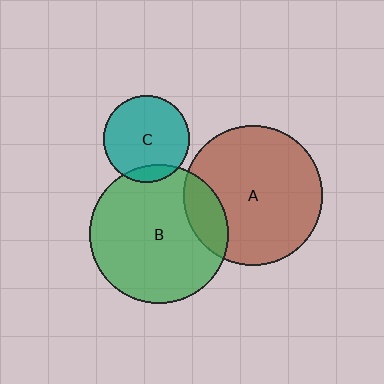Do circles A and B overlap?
Yes.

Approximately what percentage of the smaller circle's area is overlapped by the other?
Approximately 15%.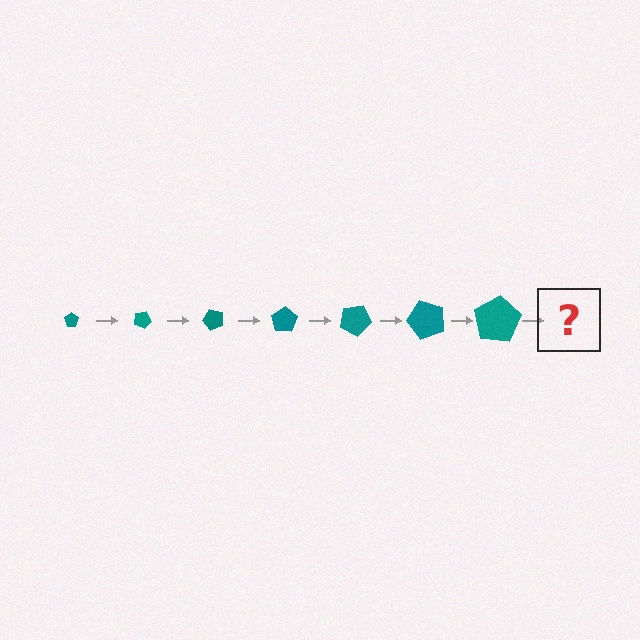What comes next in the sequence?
The next element should be a pentagon, larger than the previous one and rotated 175 degrees from the start.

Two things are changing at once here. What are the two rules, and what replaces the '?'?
The two rules are that the pentagon grows larger each step and it rotates 25 degrees each step. The '?' should be a pentagon, larger than the previous one and rotated 175 degrees from the start.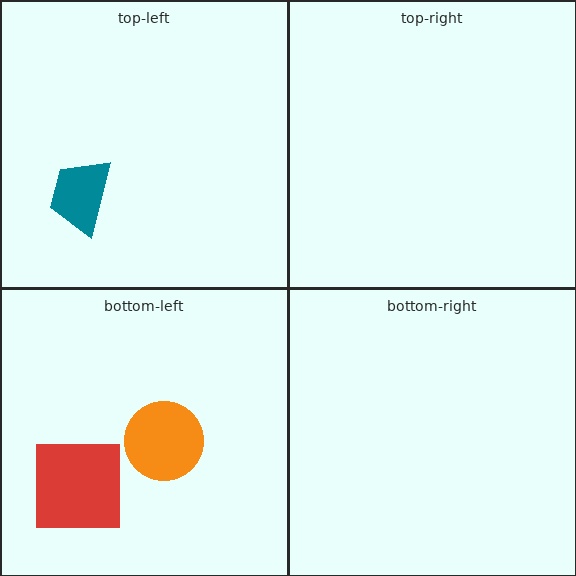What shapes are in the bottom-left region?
The orange circle, the red square.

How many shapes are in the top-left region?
1.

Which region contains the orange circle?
The bottom-left region.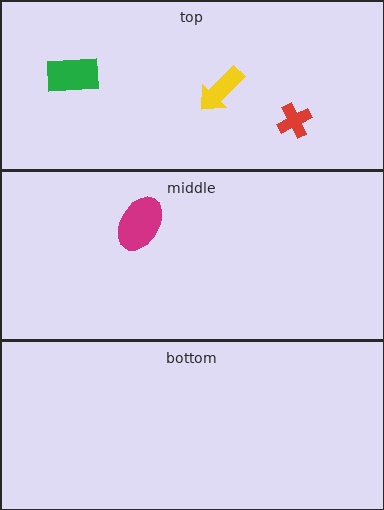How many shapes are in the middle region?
1.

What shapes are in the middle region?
The magenta ellipse.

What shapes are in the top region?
The red cross, the yellow arrow, the green rectangle.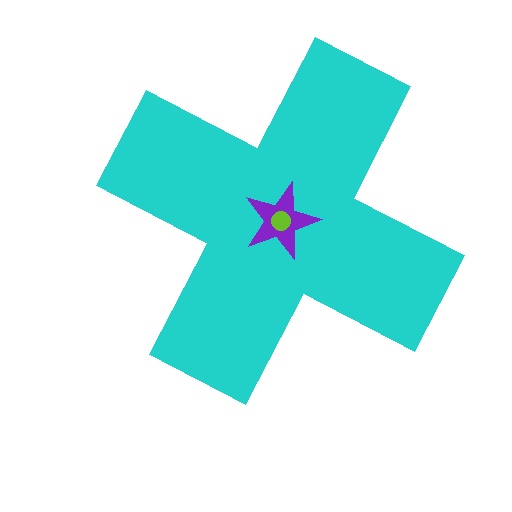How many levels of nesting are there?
3.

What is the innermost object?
The lime circle.